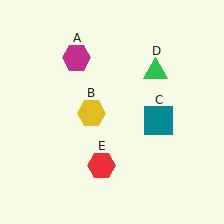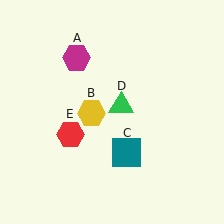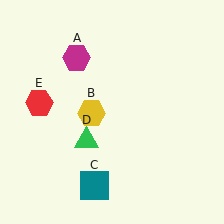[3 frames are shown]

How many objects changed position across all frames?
3 objects changed position: teal square (object C), green triangle (object D), red hexagon (object E).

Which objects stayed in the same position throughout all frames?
Magenta hexagon (object A) and yellow hexagon (object B) remained stationary.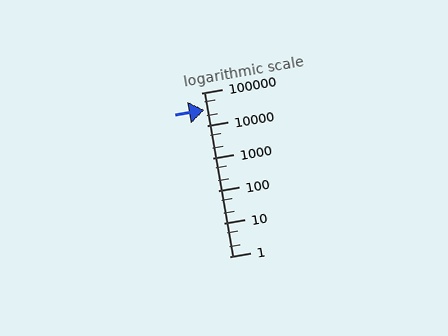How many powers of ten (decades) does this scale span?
The scale spans 5 decades, from 1 to 100000.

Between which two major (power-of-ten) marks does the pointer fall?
The pointer is between 10000 and 100000.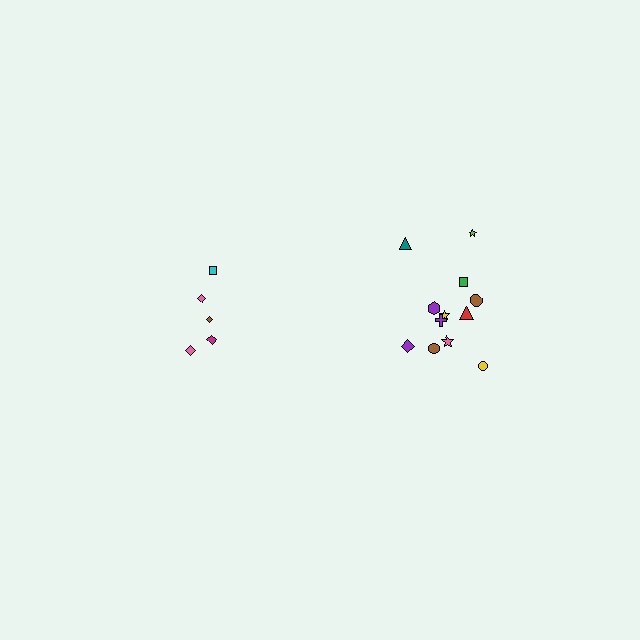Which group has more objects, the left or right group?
The right group.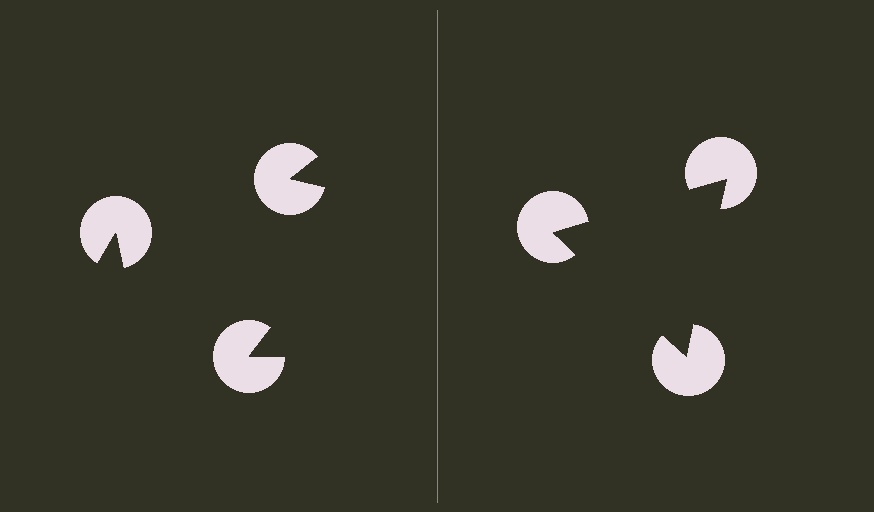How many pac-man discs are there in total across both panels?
6 — 3 on each side.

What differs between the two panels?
The pac-man discs are positioned identically on both sides; only the wedge orientations differ. On the right they align to a triangle; on the left they are misaligned.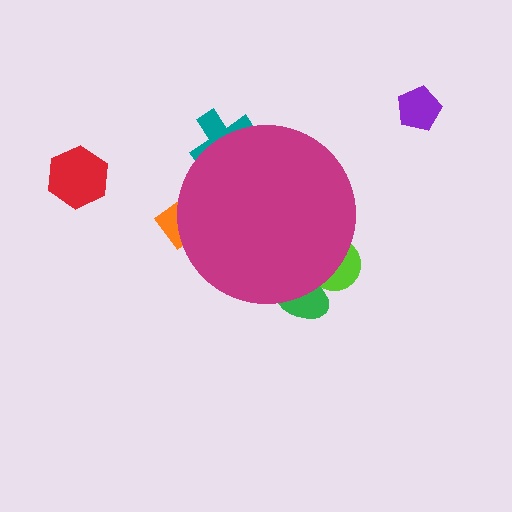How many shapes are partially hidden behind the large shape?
4 shapes are partially hidden.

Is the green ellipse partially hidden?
Yes, the green ellipse is partially hidden behind the magenta circle.